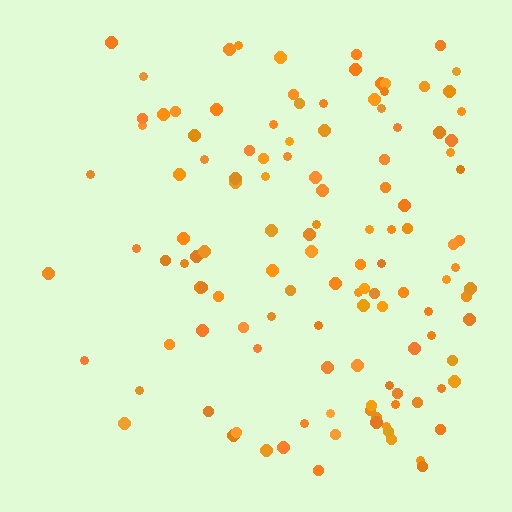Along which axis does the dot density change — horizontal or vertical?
Horizontal.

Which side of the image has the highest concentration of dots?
The right.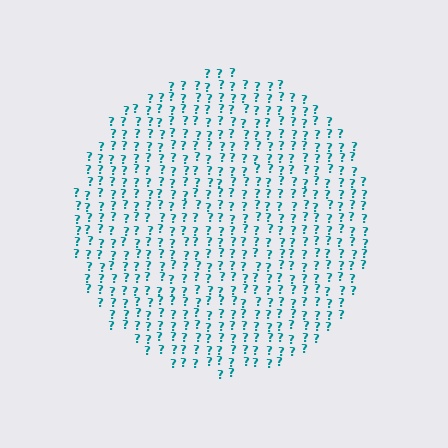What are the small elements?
The small elements are question marks.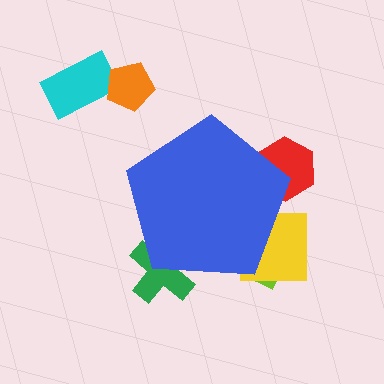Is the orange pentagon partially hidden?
No, the orange pentagon is fully visible.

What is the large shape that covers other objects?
A blue pentagon.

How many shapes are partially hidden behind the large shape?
4 shapes are partially hidden.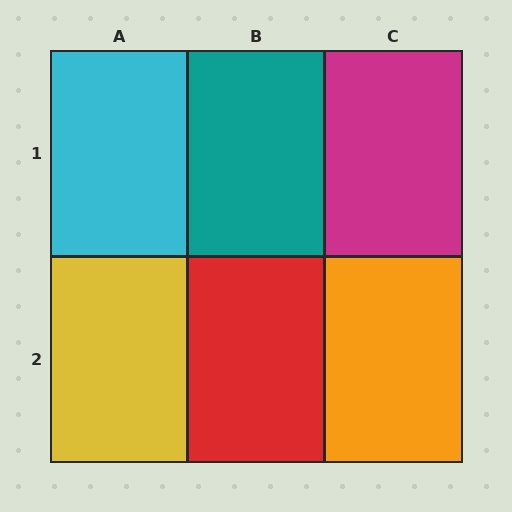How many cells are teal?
1 cell is teal.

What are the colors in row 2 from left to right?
Yellow, red, orange.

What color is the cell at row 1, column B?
Teal.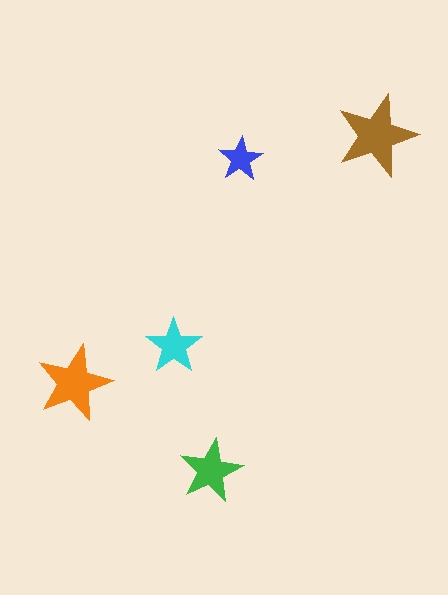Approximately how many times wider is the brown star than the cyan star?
About 1.5 times wider.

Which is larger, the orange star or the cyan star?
The orange one.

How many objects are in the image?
There are 5 objects in the image.